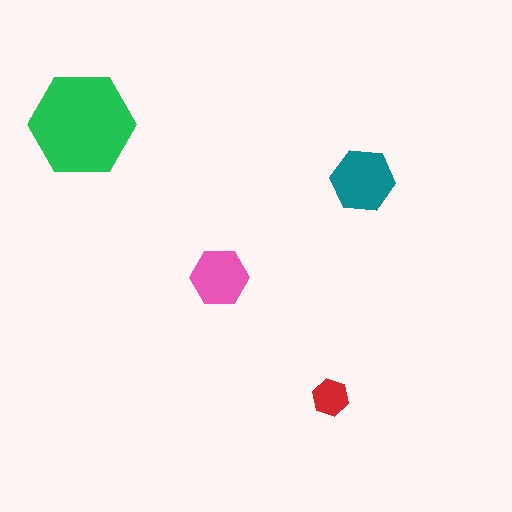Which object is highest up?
The green hexagon is topmost.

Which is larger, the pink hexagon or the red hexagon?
The pink one.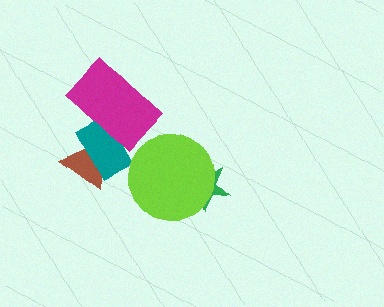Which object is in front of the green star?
The lime circle is in front of the green star.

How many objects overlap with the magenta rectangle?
1 object overlaps with the magenta rectangle.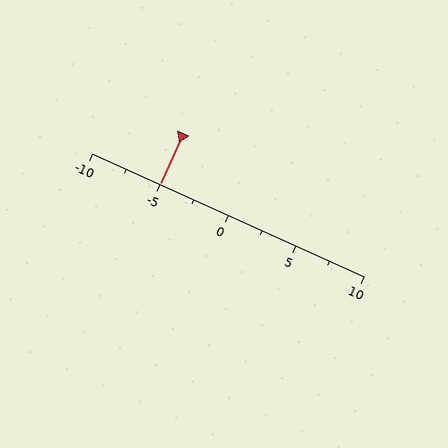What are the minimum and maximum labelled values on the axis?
The axis runs from -10 to 10.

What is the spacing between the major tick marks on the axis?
The major ticks are spaced 5 apart.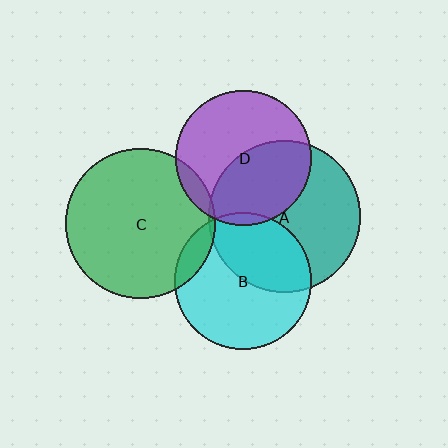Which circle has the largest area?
Circle A (teal).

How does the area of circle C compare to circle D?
Approximately 1.2 times.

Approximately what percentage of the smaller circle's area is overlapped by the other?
Approximately 45%.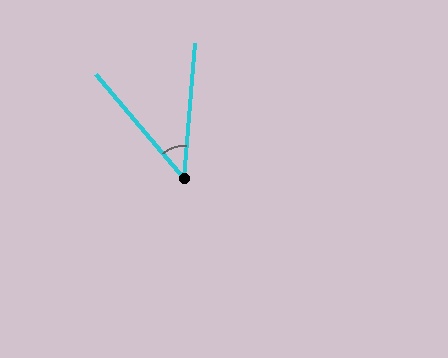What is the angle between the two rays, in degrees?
Approximately 45 degrees.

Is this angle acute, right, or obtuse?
It is acute.